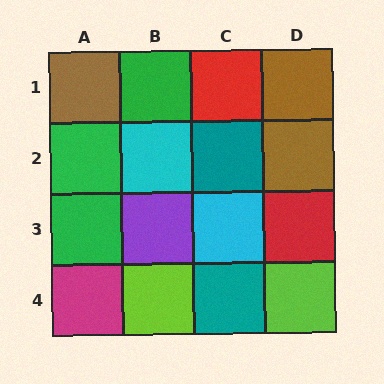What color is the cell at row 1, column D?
Brown.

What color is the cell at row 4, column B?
Lime.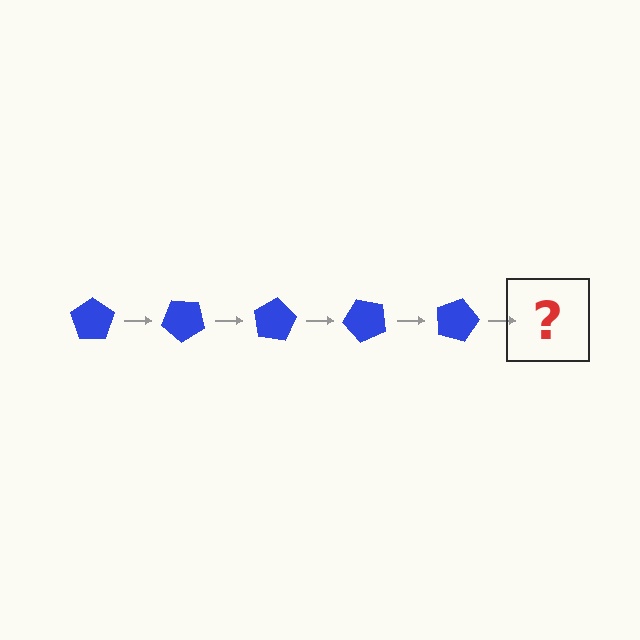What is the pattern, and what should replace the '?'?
The pattern is that the pentagon rotates 40 degrees each step. The '?' should be a blue pentagon rotated 200 degrees.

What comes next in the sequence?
The next element should be a blue pentagon rotated 200 degrees.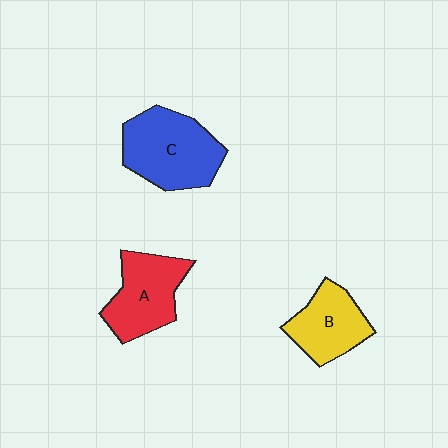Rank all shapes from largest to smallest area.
From largest to smallest: C (blue), A (red), B (yellow).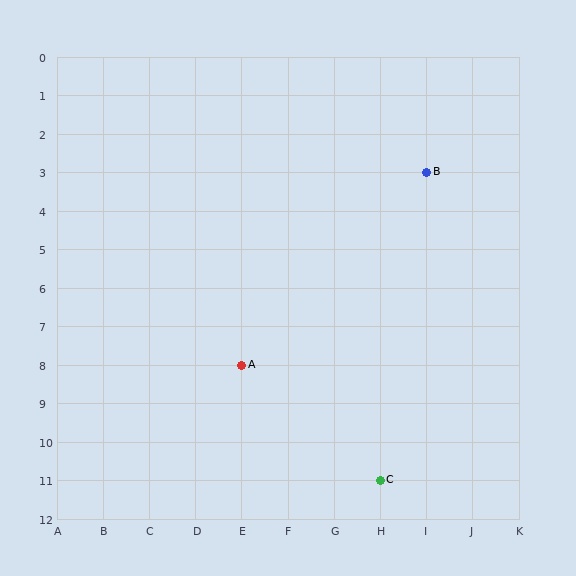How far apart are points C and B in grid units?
Points C and B are 1 column and 8 rows apart (about 8.1 grid units diagonally).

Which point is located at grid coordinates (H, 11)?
Point C is at (H, 11).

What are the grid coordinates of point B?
Point B is at grid coordinates (I, 3).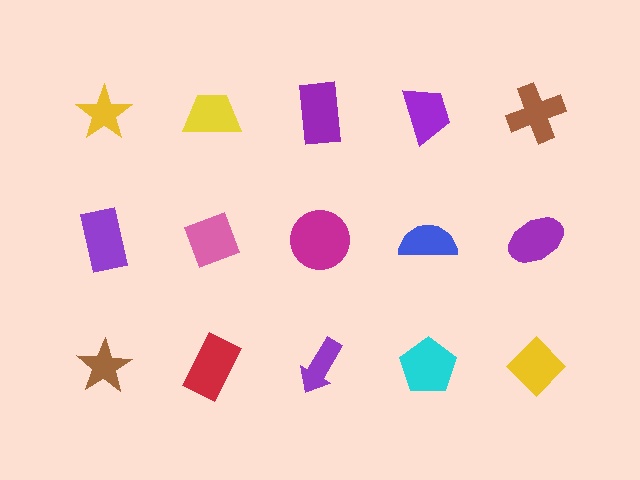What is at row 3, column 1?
A brown star.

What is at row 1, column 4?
A purple trapezoid.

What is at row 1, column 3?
A purple rectangle.